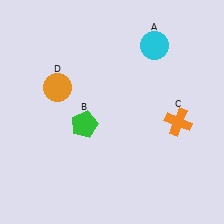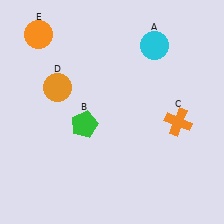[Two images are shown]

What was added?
An orange circle (E) was added in Image 2.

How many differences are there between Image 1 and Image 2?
There is 1 difference between the two images.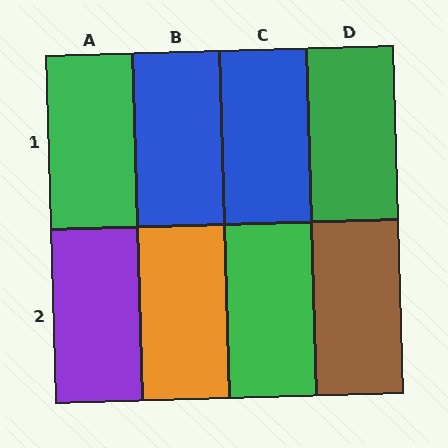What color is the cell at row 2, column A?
Purple.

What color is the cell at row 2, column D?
Brown.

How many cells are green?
3 cells are green.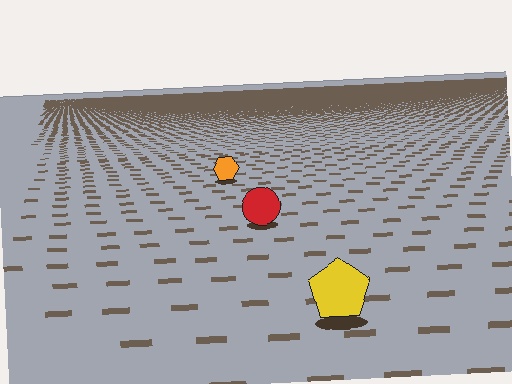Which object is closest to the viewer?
The yellow pentagon is closest. The texture marks near it are larger and more spread out.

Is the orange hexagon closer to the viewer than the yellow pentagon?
No. The yellow pentagon is closer — you can tell from the texture gradient: the ground texture is coarser near it.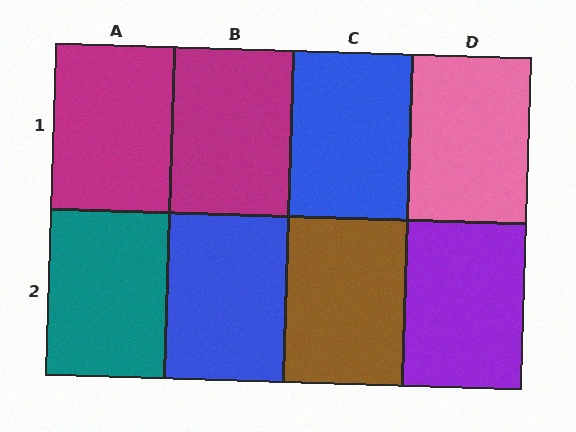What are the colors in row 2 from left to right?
Teal, blue, brown, purple.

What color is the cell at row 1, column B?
Magenta.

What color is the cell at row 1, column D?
Pink.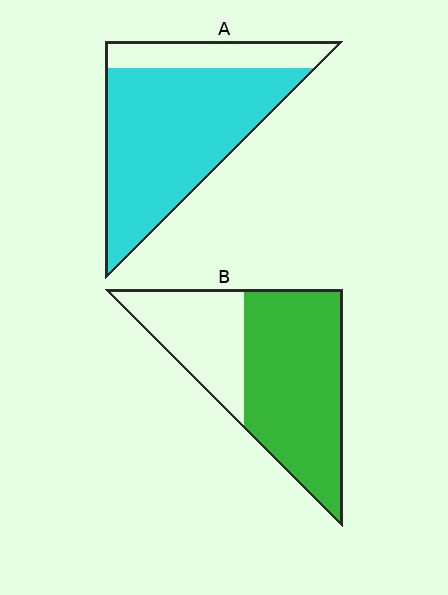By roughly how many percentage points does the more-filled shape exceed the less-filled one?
By roughly 15 percentage points (A over B).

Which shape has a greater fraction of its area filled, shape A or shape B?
Shape A.